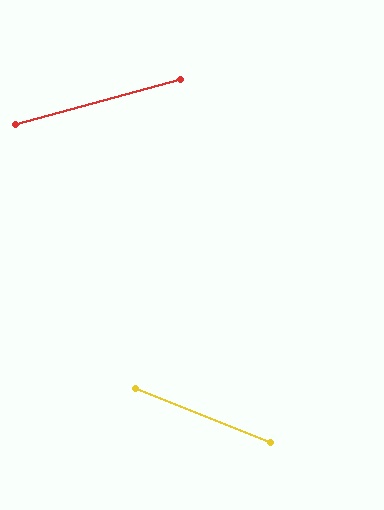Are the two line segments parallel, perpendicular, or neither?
Neither parallel nor perpendicular — they differ by about 37°.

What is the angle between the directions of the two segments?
Approximately 37 degrees.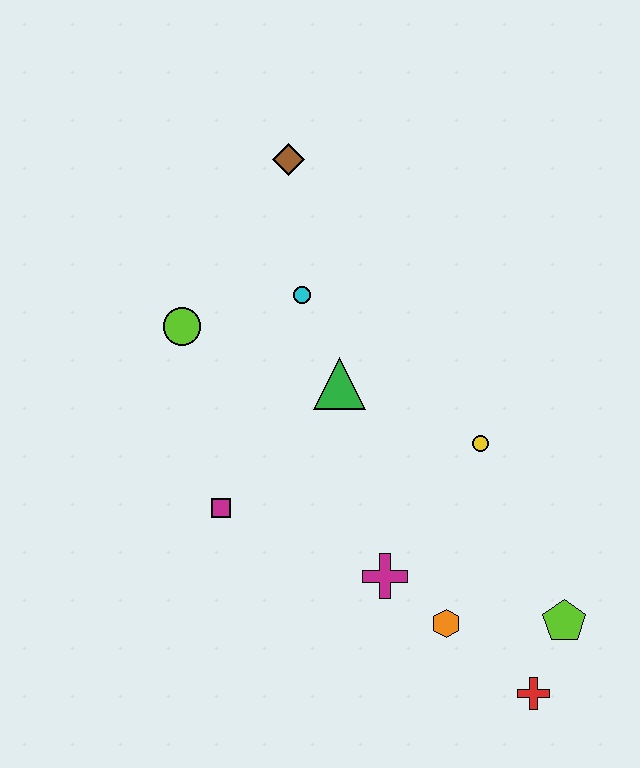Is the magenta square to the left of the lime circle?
No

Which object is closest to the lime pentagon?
The red cross is closest to the lime pentagon.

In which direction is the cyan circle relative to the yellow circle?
The cyan circle is to the left of the yellow circle.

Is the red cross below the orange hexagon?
Yes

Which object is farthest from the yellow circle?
The brown diamond is farthest from the yellow circle.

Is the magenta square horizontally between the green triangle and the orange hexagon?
No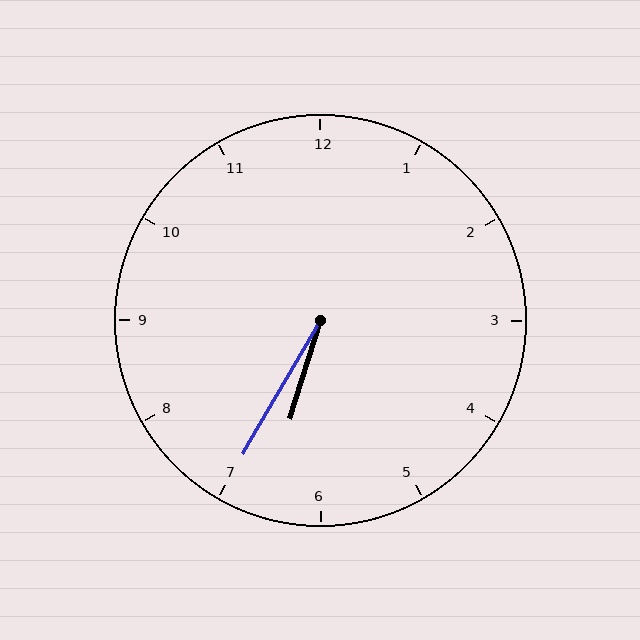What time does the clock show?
6:35.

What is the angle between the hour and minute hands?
Approximately 12 degrees.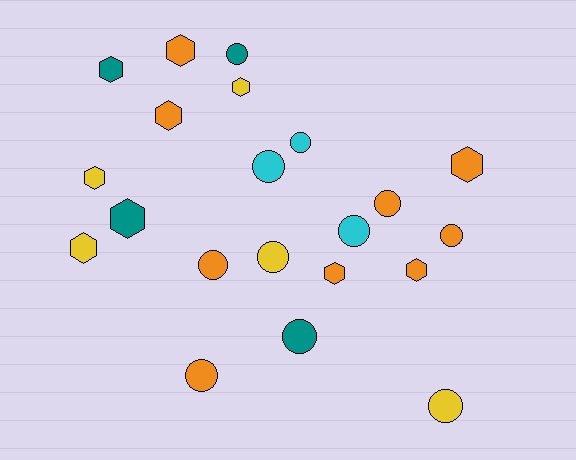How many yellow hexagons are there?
There are 3 yellow hexagons.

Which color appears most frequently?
Orange, with 9 objects.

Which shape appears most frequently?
Circle, with 11 objects.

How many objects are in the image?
There are 21 objects.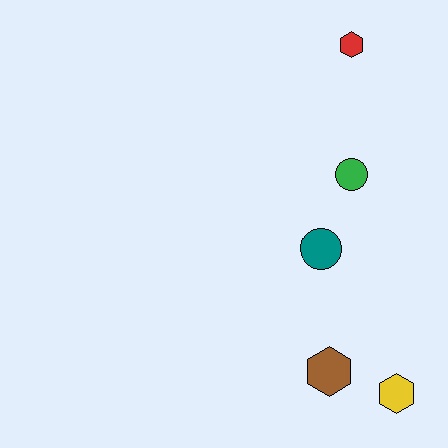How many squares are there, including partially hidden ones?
There are no squares.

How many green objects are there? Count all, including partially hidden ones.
There is 1 green object.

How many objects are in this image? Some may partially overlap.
There are 5 objects.